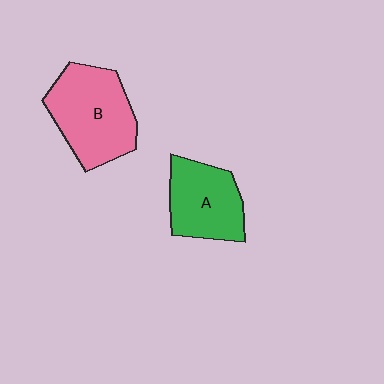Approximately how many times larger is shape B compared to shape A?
Approximately 1.3 times.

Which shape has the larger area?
Shape B (pink).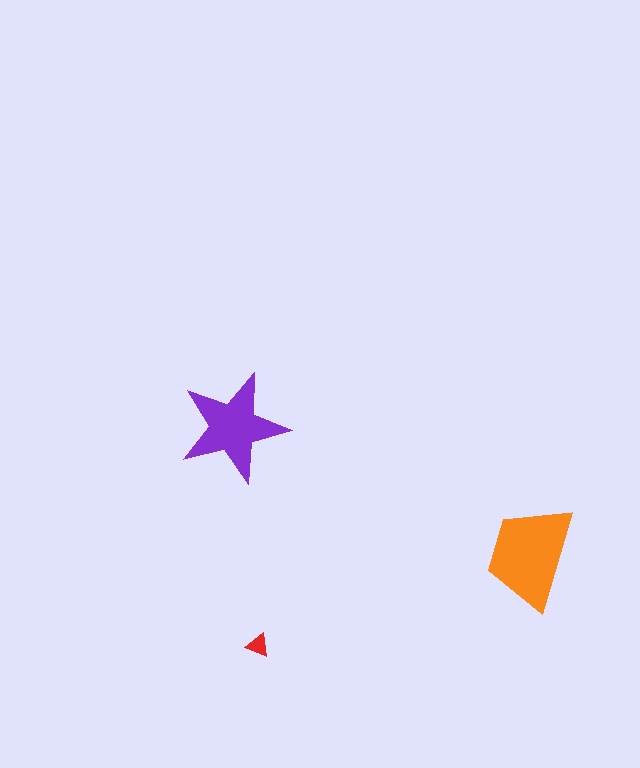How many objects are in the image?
There are 3 objects in the image.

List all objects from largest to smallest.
The orange trapezoid, the purple star, the red triangle.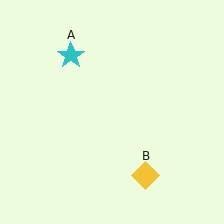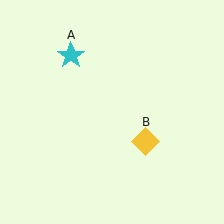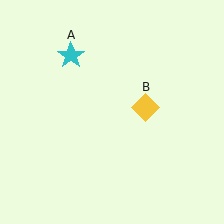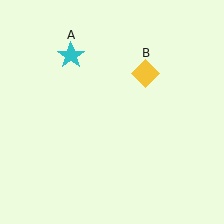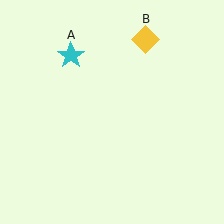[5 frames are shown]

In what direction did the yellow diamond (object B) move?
The yellow diamond (object B) moved up.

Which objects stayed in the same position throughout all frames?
Cyan star (object A) remained stationary.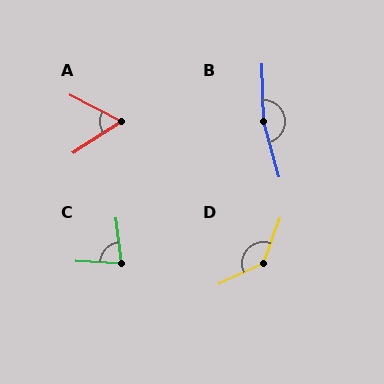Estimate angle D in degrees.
Approximately 135 degrees.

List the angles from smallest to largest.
A (60°), C (80°), D (135°), B (166°).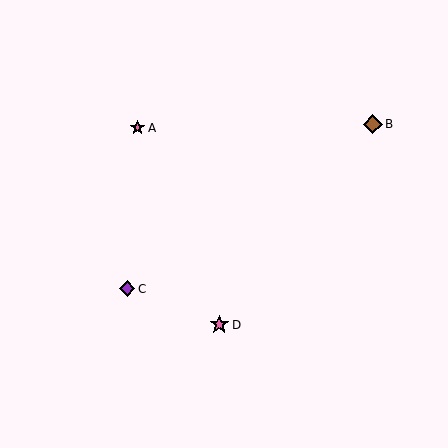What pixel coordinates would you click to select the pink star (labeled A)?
Click at (137, 128) to select the pink star A.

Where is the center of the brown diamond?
The center of the brown diamond is at (373, 124).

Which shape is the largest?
The pink star (labeled D) is the largest.